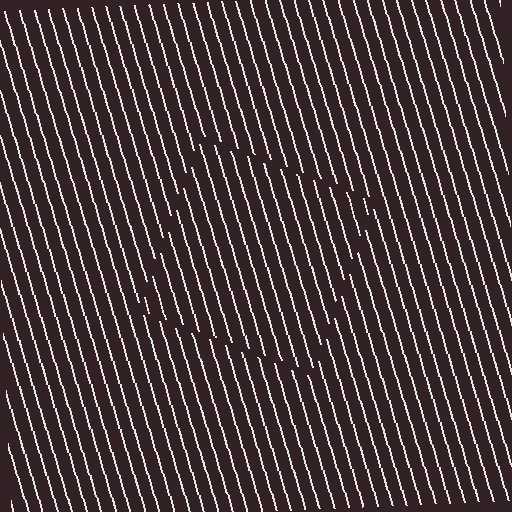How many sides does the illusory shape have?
4 sides — the line-ends trace a square.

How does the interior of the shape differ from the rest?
The interior of the shape contains the same grating, shifted by half a period — the contour is defined by the phase discontinuity where line-ends from the inner and outer gratings abut.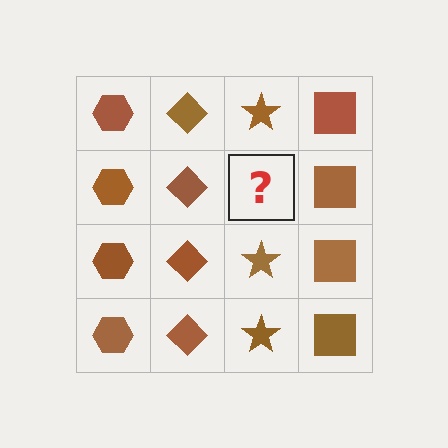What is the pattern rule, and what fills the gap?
The rule is that each column has a consistent shape. The gap should be filled with a brown star.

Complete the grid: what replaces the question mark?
The question mark should be replaced with a brown star.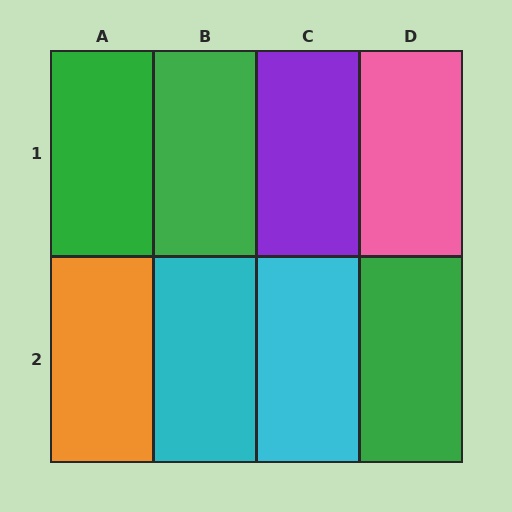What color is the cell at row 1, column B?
Green.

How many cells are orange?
1 cell is orange.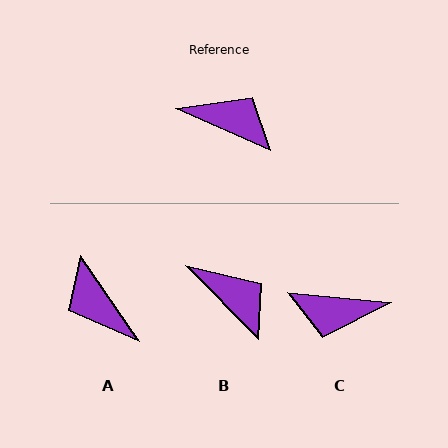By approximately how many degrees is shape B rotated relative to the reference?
Approximately 21 degrees clockwise.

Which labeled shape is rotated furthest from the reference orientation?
C, about 161 degrees away.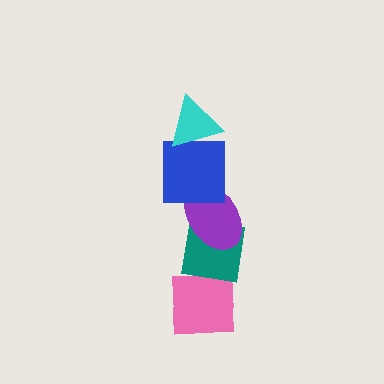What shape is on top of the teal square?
The purple ellipse is on top of the teal square.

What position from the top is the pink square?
The pink square is 5th from the top.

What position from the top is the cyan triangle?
The cyan triangle is 1st from the top.